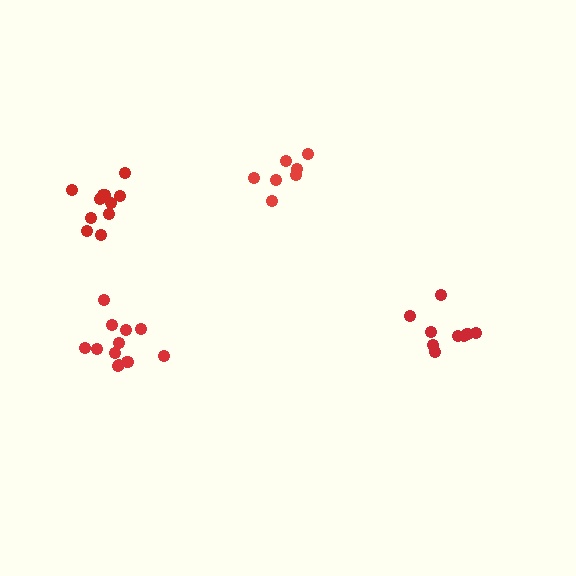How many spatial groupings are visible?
There are 4 spatial groupings.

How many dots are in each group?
Group 1: 7 dots, Group 2: 12 dots, Group 3: 9 dots, Group 4: 11 dots (39 total).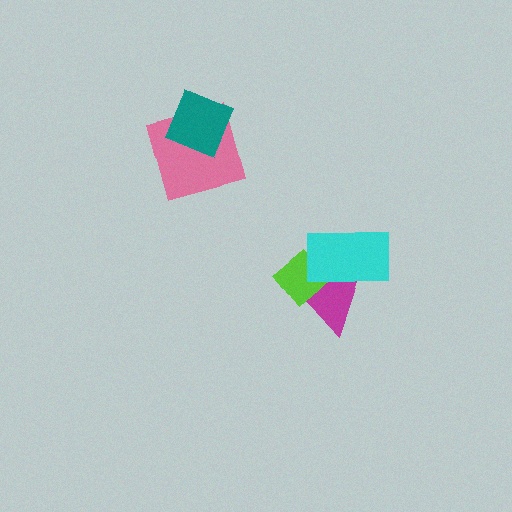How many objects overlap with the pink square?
1 object overlaps with the pink square.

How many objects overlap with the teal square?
1 object overlaps with the teal square.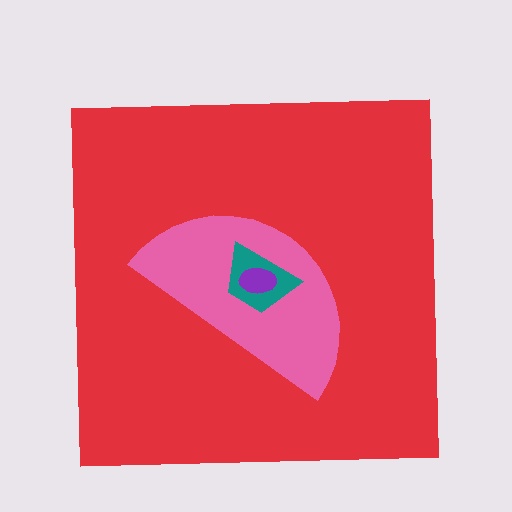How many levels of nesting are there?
4.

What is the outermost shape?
The red square.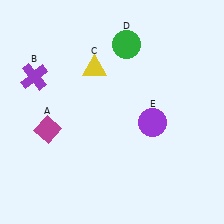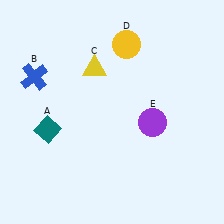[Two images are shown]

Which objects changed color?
A changed from magenta to teal. B changed from purple to blue. D changed from green to yellow.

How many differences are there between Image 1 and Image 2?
There are 3 differences between the two images.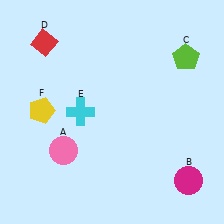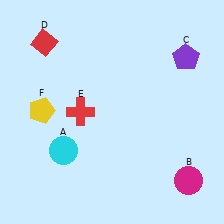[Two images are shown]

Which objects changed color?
A changed from pink to cyan. C changed from lime to purple. E changed from cyan to red.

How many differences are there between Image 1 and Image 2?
There are 3 differences between the two images.